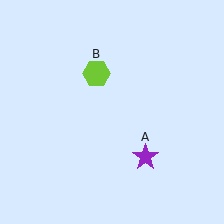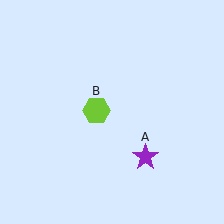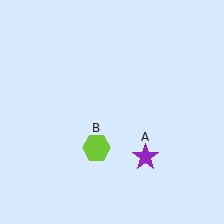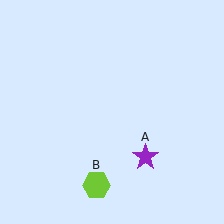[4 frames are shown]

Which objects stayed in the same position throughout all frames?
Purple star (object A) remained stationary.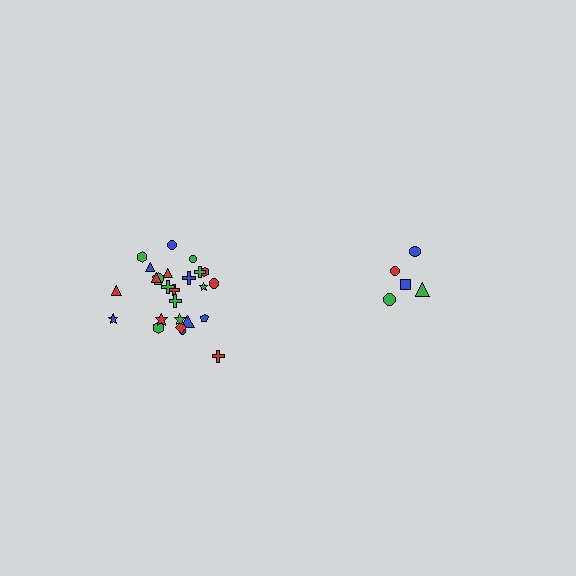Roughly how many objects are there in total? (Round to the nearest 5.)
Roughly 30 objects in total.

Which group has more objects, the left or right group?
The left group.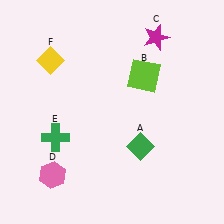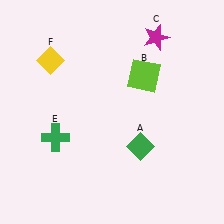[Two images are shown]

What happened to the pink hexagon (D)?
The pink hexagon (D) was removed in Image 2. It was in the bottom-left area of Image 1.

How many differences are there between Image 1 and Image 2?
There is 1 difference between the two images.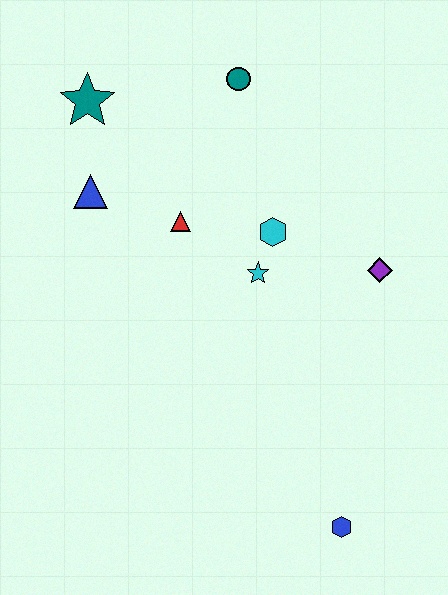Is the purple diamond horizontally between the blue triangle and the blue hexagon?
No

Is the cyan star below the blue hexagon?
No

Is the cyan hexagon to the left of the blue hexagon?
Yes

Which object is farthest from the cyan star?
The blue hexagon is farthest from the cyan star.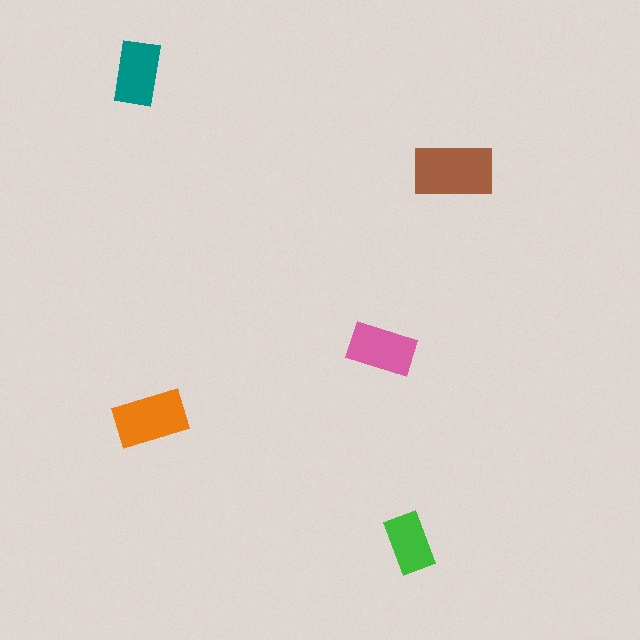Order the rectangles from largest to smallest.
the brown one, the orange one, the pink one, the teal one, the green one.